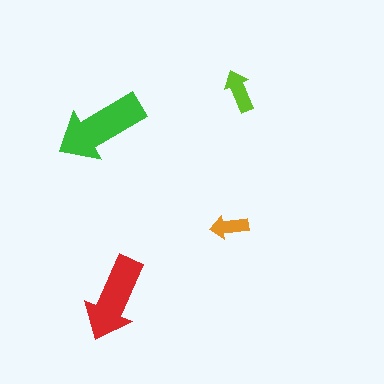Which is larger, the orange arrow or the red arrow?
The red one.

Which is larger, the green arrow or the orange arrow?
The green one.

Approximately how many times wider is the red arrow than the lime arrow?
About 2 times wider.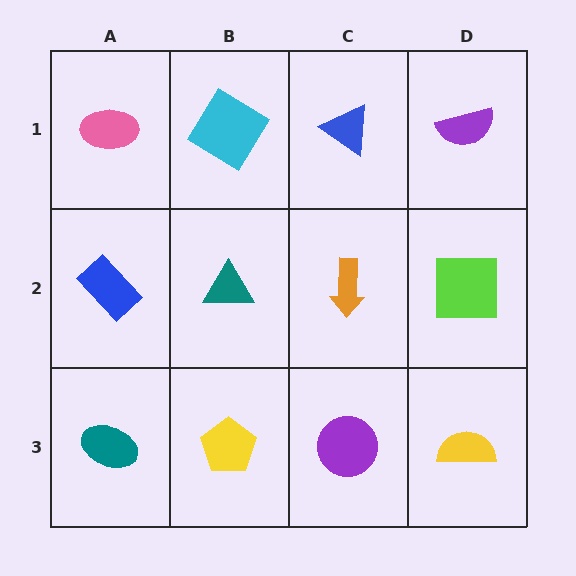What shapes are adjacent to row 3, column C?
An orange arrow (row 2, column C), a yellow pentagon (row 3, column B), a yellow semicircle (row 3, column D).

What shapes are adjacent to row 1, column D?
A lime square (row 2, column D), a blue triangle (row 1, column C).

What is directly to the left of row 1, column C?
A cyan diamond.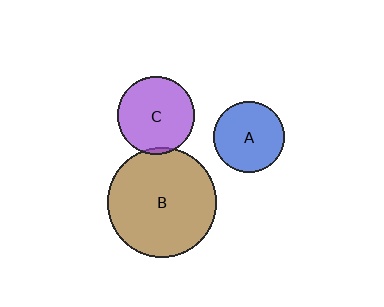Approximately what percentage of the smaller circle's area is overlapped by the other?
Approximately 5%.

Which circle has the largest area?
Circle B (brown).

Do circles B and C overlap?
Yes.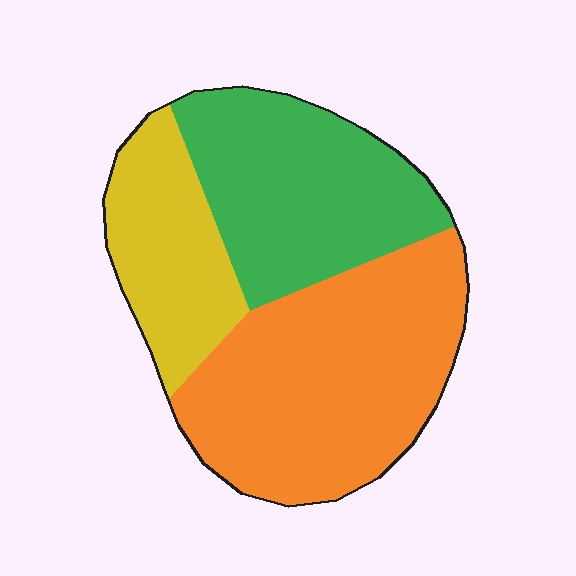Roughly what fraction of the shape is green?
Green covers 33% of the shape.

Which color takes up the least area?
Yellow, at roughly 20%.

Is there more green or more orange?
Orange.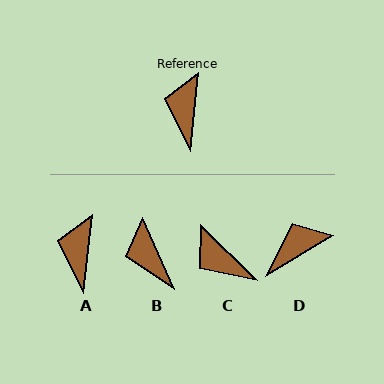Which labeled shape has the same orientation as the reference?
A.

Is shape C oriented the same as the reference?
No, it is off by about 52 degrees.